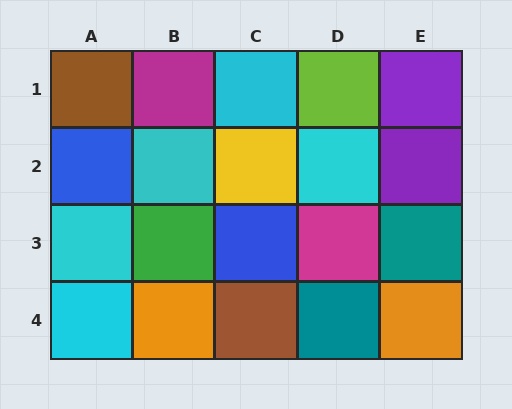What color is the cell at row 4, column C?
Brown.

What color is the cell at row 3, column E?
Teal.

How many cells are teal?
2 cells are teal.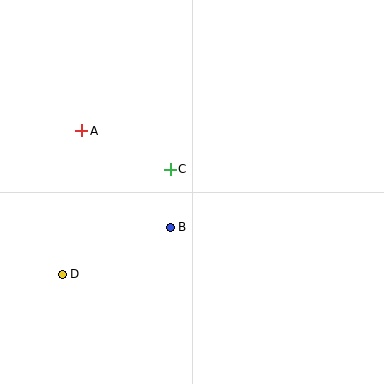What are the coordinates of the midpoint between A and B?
The midpoint between A and B is at (126, 179).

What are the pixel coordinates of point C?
Point C is at (170, 169).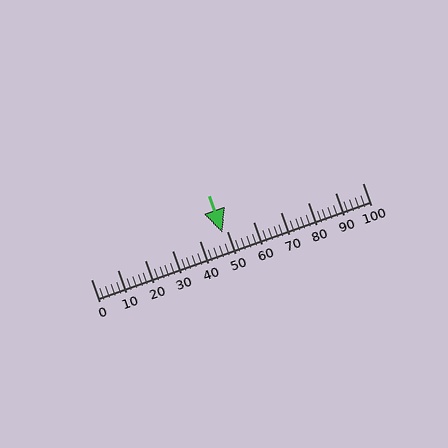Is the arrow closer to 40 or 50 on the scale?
The arrow is closer to 50.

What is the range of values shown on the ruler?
The ruler shows values from 0 to 100.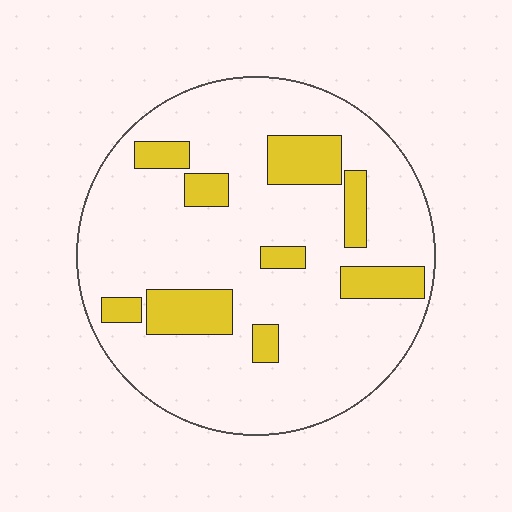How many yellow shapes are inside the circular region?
9.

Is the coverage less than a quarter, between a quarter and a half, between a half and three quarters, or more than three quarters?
Less than a quarter.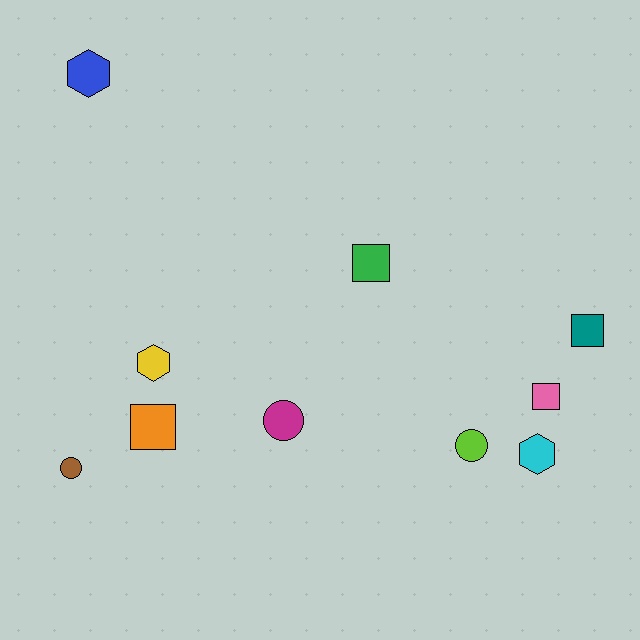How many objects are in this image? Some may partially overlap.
There are 10 objects.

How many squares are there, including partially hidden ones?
There are 4 squares.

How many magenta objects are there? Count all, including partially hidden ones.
There is 1 magenta object.